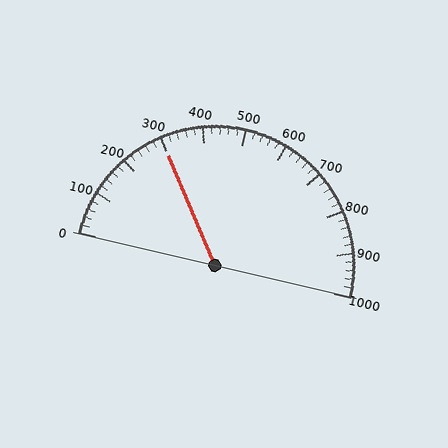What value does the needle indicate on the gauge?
The needle indicates approximately 300.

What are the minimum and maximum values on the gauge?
The gauge ranges from 0 to 1000.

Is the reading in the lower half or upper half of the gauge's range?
The reading is in the lower half of the range (0 to 1000).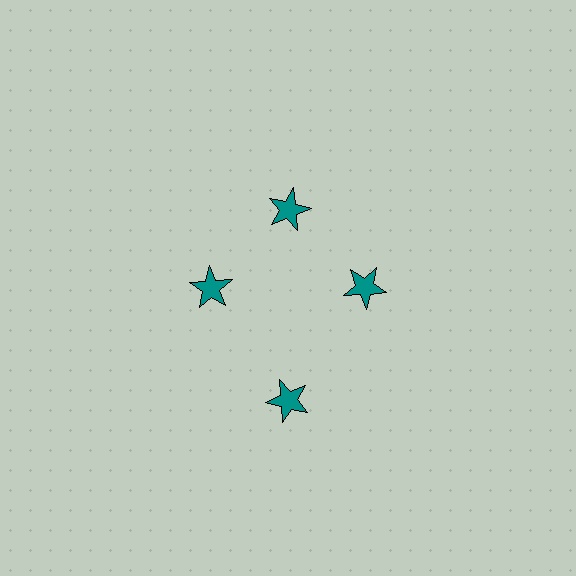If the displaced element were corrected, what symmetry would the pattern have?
It would have 4-fold rotational symmetry — the pattern would map onto itself every 90 degrees.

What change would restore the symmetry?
The symmetry would be restored by moving it inward, back onto the ring so that all 4 stars sit at equal angles and equal distance from the center.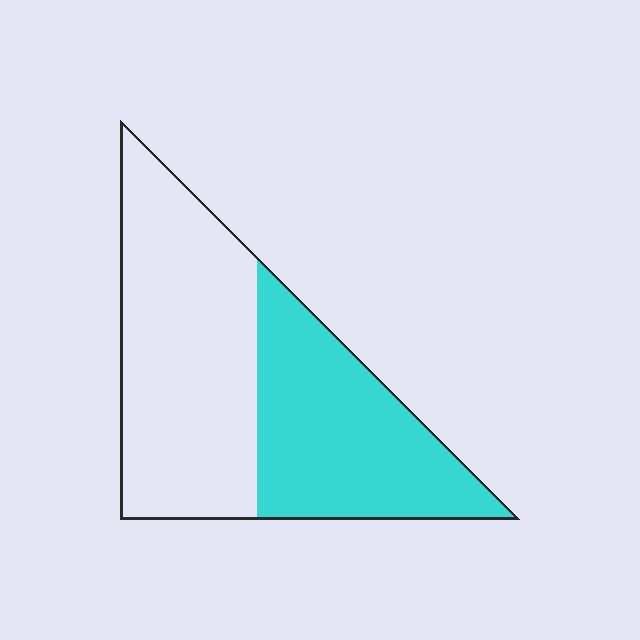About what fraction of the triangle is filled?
About two fifths (2/5).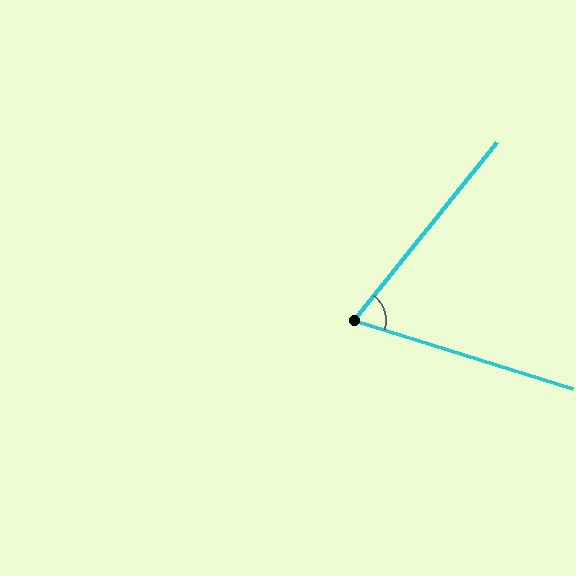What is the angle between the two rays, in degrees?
Approximately 68 degrees.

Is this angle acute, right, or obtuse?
It is acute.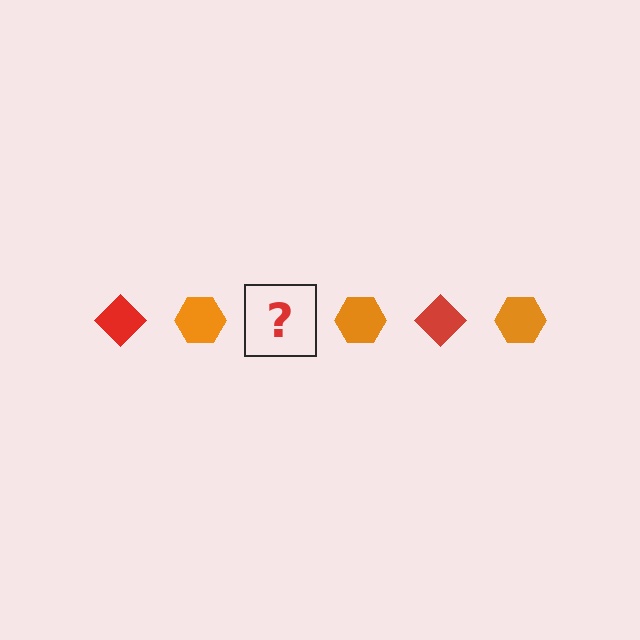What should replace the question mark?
The question mark should be replaced with a red diamond.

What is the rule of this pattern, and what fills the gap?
The rule is that the pattern alternates between red diamond and orange hexagon. The gap should be filled with a red diamond.